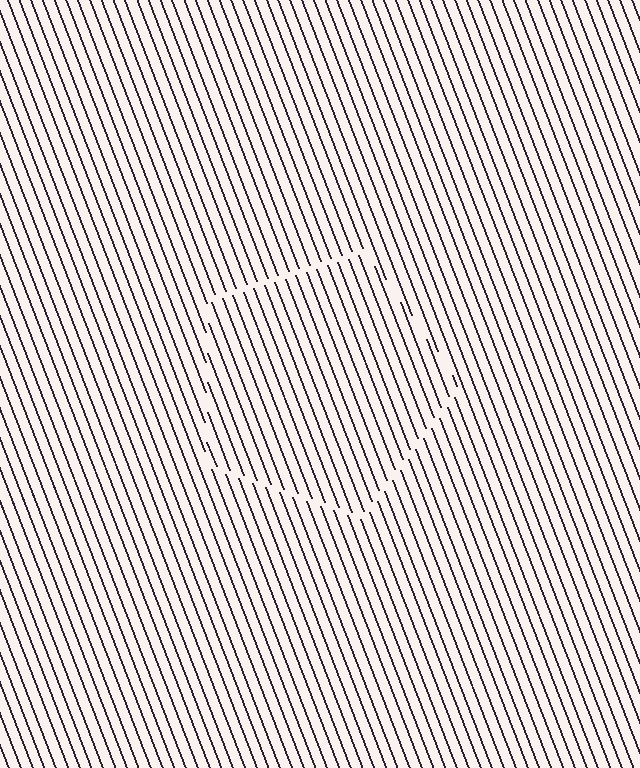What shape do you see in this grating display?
An illusory pentagon. The interior of the shape contains the same grating, shifted by half a period — the contour is defined by the phase discontinuity where line-ends from the inner and outer gratings abut.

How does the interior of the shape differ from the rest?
The interior of the shape contains the same grating, shifted by half a period — the contour is defined by the phase discontinuity where line-ends from the inner and outer gratings abut.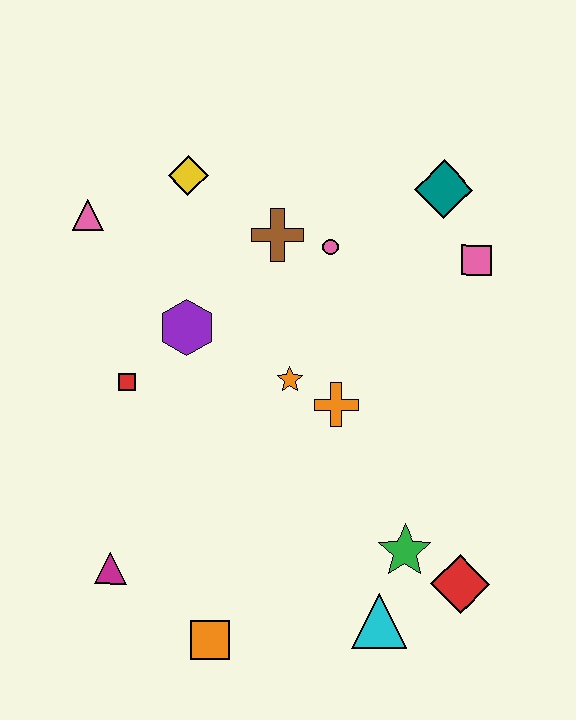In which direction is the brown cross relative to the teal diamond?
The brown cross is to the left of the teal diamond.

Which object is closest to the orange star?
The orange cross is closest to the orange star.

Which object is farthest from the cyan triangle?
The pink triangle is farthest from the cyan triangle.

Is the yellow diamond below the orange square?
No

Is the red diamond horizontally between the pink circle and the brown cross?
No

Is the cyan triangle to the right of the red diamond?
No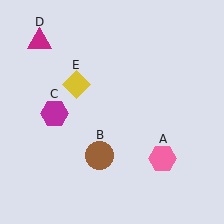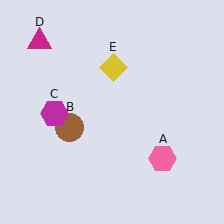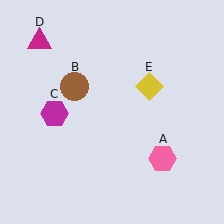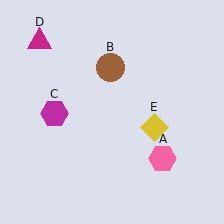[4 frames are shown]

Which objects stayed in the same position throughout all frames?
Pink hexagon (object A) and magenta hexagon (object C) and magenta triangle (object D) remained stationary.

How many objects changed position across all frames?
2 objects changed position: brown circle (object B), yellow diamond (object E).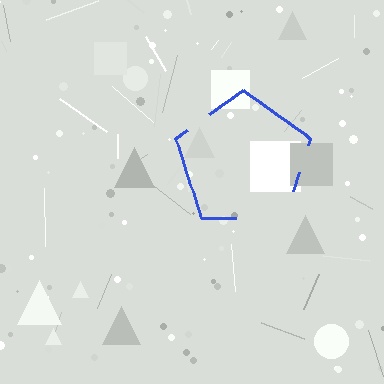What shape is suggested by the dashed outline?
The dashed outline suggests a pentagon.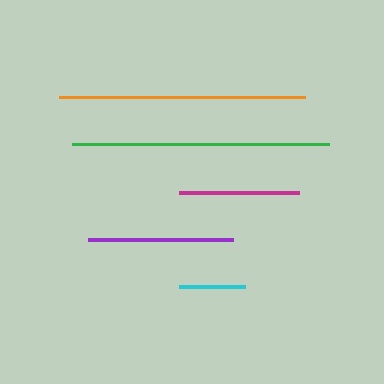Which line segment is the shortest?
The cyan line is the shortest at approximately 66 pixels.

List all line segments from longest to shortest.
From longest to shortest: green, orange, purple, magenta, cyan.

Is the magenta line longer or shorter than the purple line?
The purple line is longer than the magenta line.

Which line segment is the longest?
The green line is the longest at approximately 257 pixels.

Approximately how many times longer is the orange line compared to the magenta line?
The orange line is approximately 2.1 times the length of the magenta line.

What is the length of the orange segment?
The orange segment is approximately 246 pixels long.